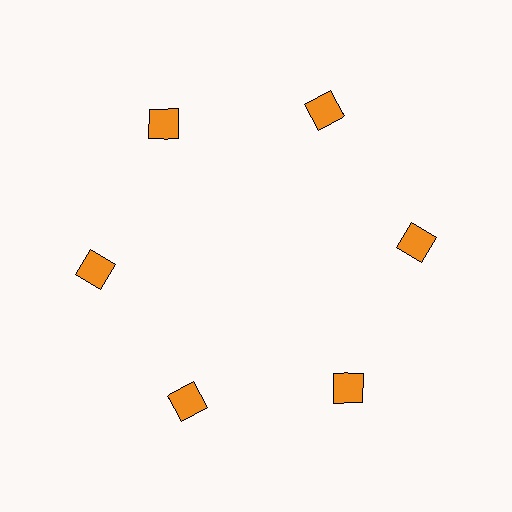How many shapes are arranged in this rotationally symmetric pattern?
There are 6 shapes, arranged in 6 groups of 1.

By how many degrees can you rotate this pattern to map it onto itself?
The pattern maps onto itself every 60 degrees of rotation.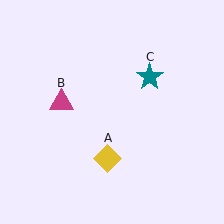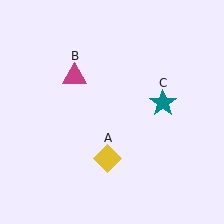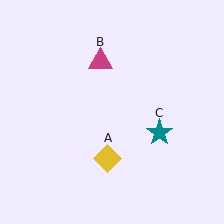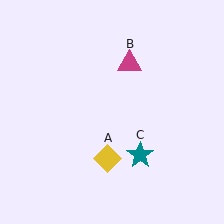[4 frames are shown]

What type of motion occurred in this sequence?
The magenta triangle (object B), teal star (object C) rotated clockwise around the center of the scene.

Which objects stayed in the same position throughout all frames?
Yellow diamond (object A) remained stationary.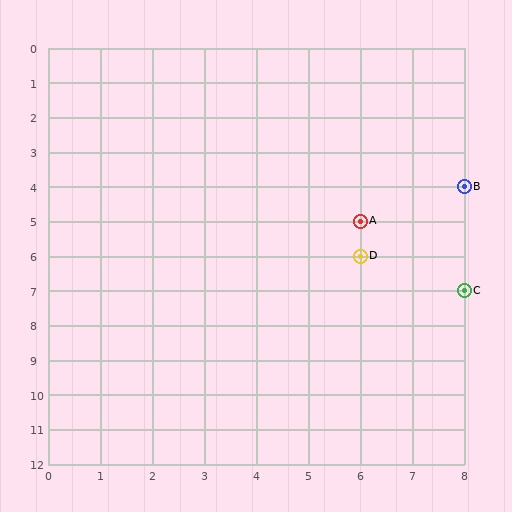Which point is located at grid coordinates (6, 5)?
Point A is at (6, 5).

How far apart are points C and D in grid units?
Points C and D are 2 columns and 1 row apart (about 2.2 grid units diagonally).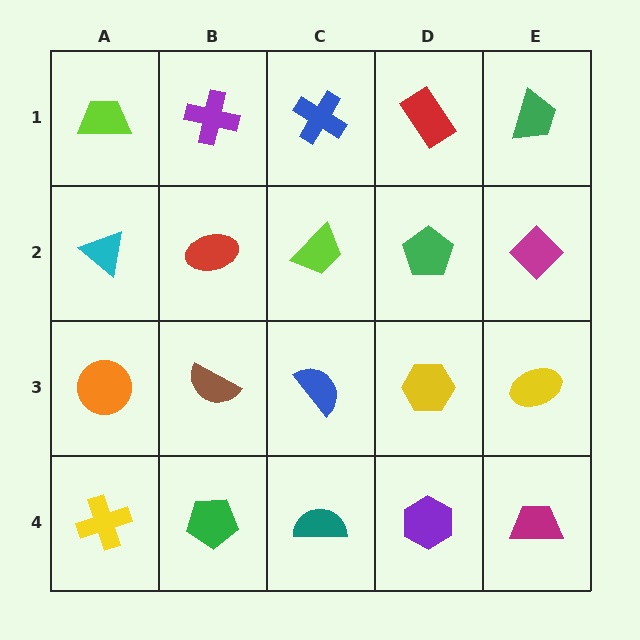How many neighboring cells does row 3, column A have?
3.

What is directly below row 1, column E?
A magenta diamond.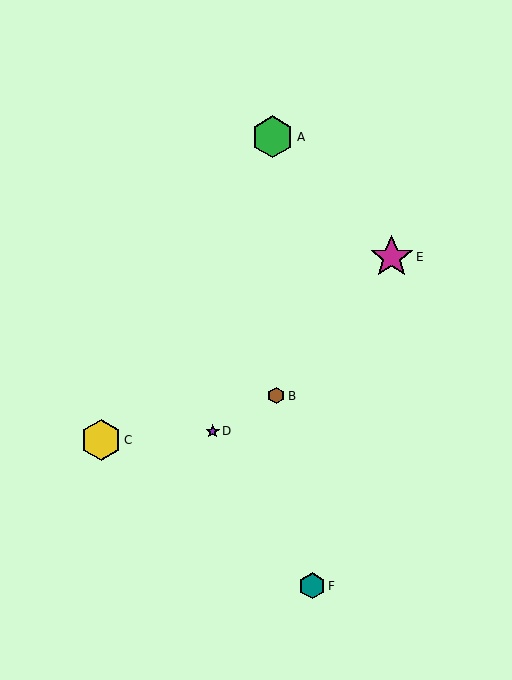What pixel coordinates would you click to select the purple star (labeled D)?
Click at (213, 431) to select the purple star D.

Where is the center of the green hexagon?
The center of the green hexagon is at (273, 137).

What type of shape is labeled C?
Shape C is a yellow hexagon.